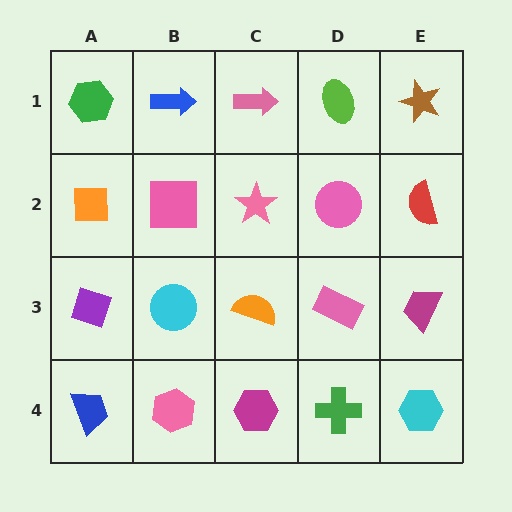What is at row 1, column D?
A lime ellipse.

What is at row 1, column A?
A green hexagon.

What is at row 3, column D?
A pink rectangle.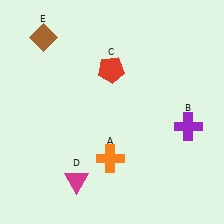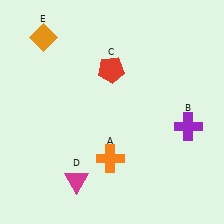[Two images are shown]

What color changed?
The diamond (E) changed from brown in Image 1 to orange in Image 2.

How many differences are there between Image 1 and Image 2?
There is 1 difference between the two images.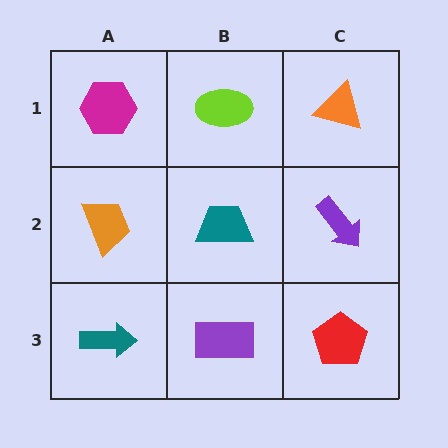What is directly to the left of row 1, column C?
A lime ellipse.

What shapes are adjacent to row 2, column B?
A lime ellipse (row 1, column B), a purple rectangle (row 3, column B), an orange trapezoid (row 2, column A), a purple arrow (row 2, column C).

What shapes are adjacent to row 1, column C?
A purple arrow (row 2, column C), a lime ellipse (row 1, column B).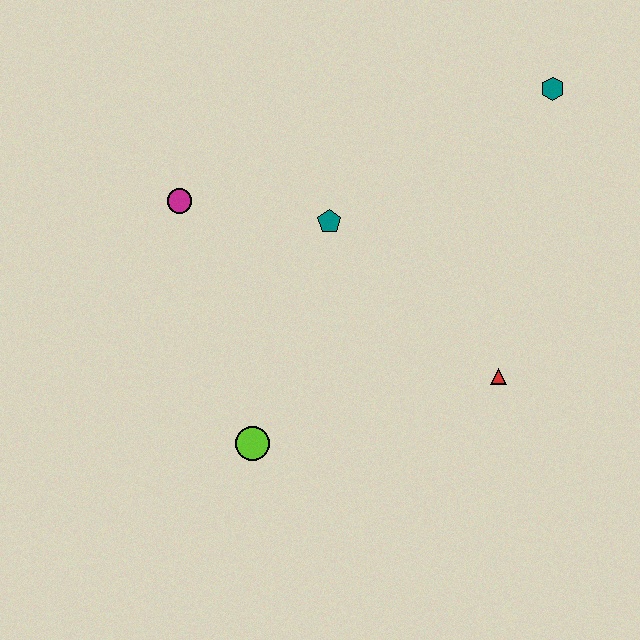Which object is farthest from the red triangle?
The magenta circle is farthest from the red triangle.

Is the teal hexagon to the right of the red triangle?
Yes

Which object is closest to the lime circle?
The teal pentagon is closest to the lime circle.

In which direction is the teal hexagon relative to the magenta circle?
The teal hexagon is to the right of the magenta circle.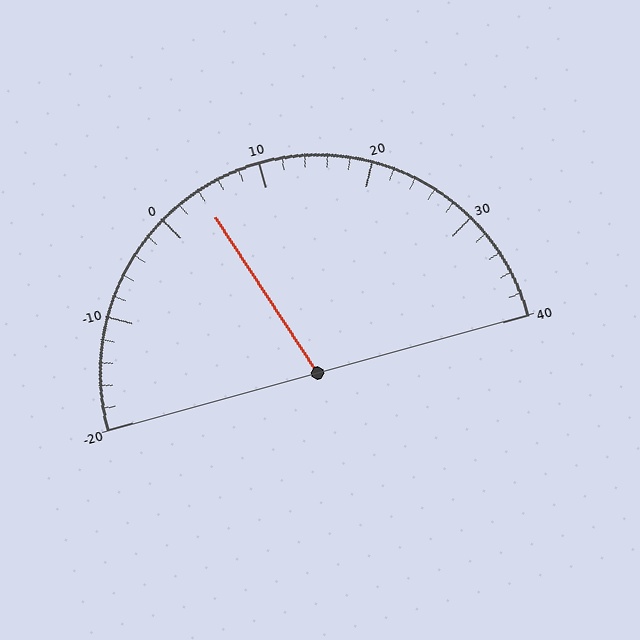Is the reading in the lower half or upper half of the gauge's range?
The reading is in the lower half of the range (-20 to 40).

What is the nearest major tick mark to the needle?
The nearest major tick mark is 0.